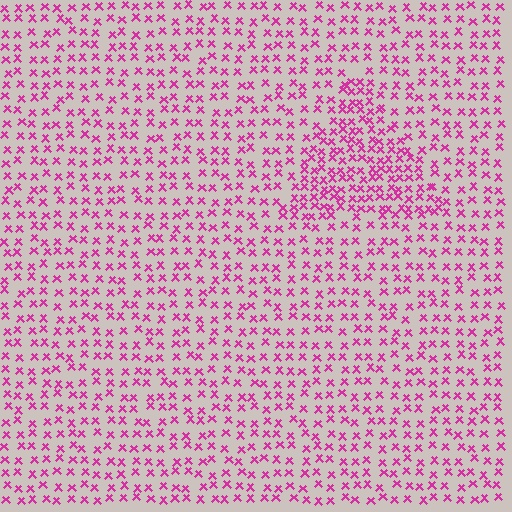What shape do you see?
I see a triangle.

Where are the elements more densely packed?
The elements are more densely packed inside the triangle boundary.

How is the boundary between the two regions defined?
The boundary is defined by a change in element density (approximately 1.8x ratio). All elements are the same color, size, and shape.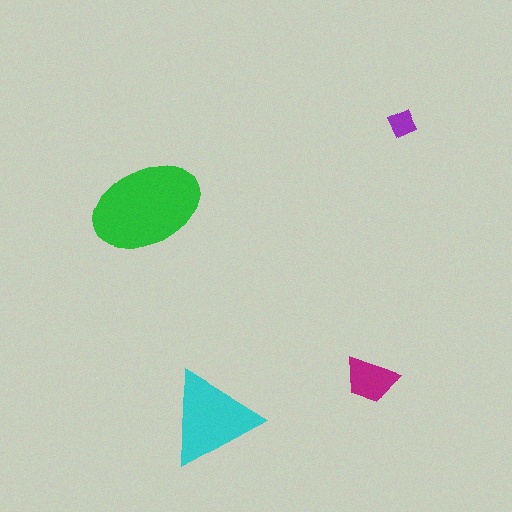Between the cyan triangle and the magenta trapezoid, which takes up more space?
The cyan triangle.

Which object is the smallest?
The purple diamond.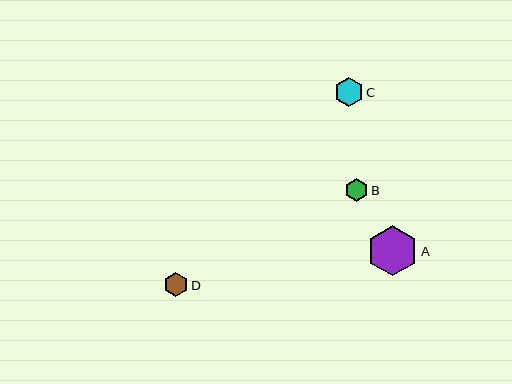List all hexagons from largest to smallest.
From largest to smallest: A, C, D, B.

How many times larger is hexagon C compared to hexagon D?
Hexagon C is approximately 1.2 times the size of hexagon D.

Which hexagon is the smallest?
Hexagon B is the smallest with a size of approximately 23 pixels.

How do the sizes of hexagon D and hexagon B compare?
Hexagon D and hexagon B are approximately the same size.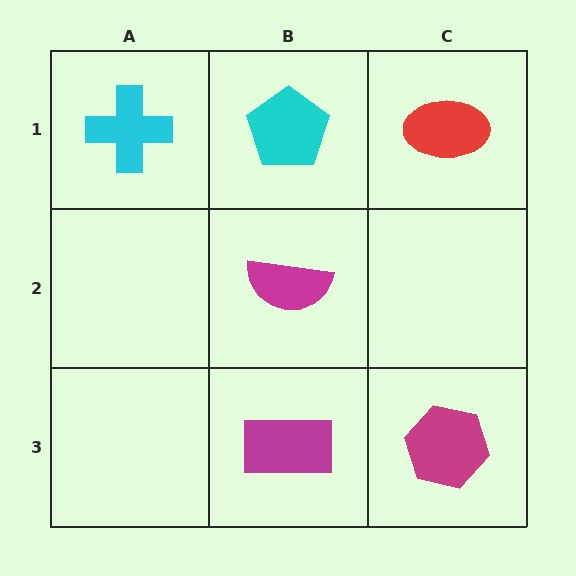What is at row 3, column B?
A magenta rectangle.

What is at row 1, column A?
A cyan cross.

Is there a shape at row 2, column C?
No, that cell is empty.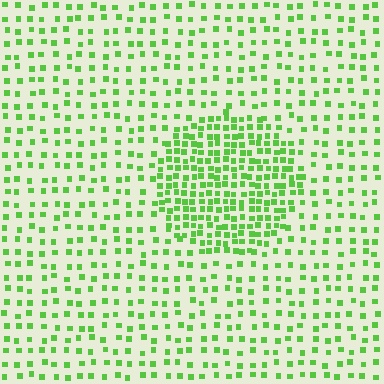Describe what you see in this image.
The image contains small lime elements arranged at two different densities. A circle-shaped region is visible where the elements are more densely packed than the surrounding area.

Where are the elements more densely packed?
The elements are more densely packed inside the circle boundary.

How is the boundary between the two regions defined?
The boundary is defined by a change in element density (approximately 2.2x ratio). All elements are the same color, size, and shape.